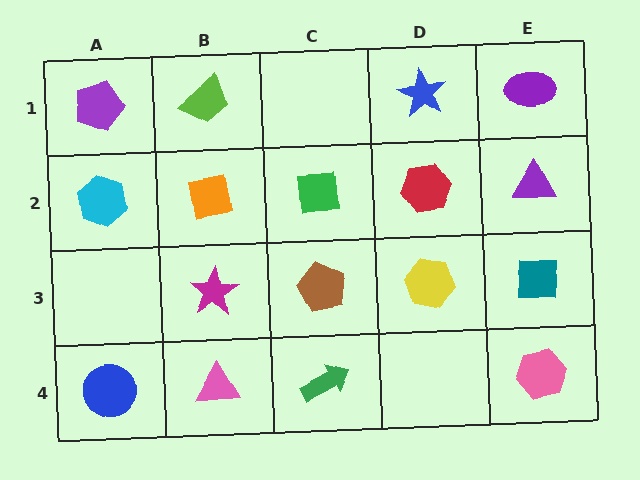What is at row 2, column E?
A purple triangle.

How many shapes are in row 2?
5 shapes.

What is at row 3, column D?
A yellow hexagon.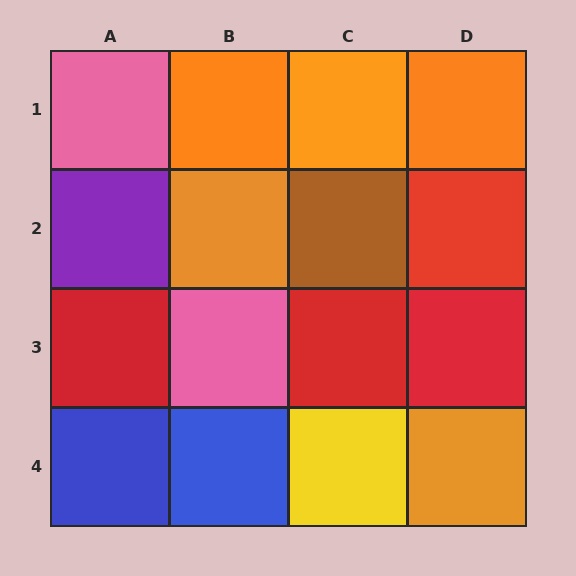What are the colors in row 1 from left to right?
Pink, orange, orange, orange.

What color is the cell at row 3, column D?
Red.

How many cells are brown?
1 cell is brown.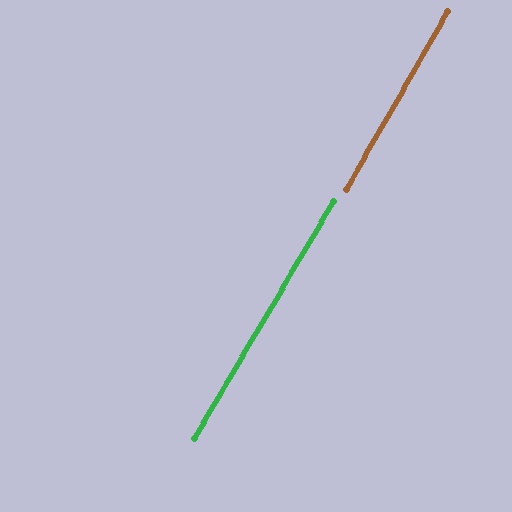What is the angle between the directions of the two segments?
Approximately 1 degree.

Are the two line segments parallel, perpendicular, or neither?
Parallel — their directions differ by only 0.8°.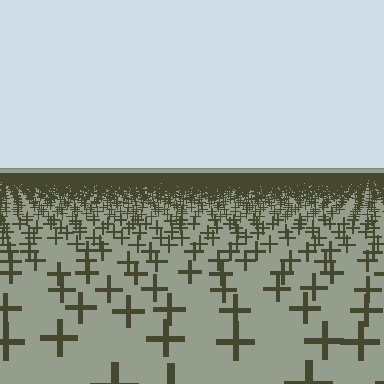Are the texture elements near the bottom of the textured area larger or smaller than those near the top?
Larger. Near the bottom, elements are closer to the viewer and appear at a bigger on-screen size.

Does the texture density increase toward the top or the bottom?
Density increases toward the top.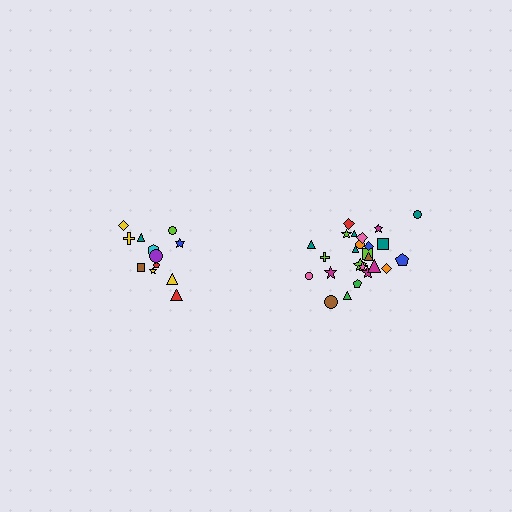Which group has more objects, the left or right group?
The right group.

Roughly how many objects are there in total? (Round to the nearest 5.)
Roughly 35 objects in total.